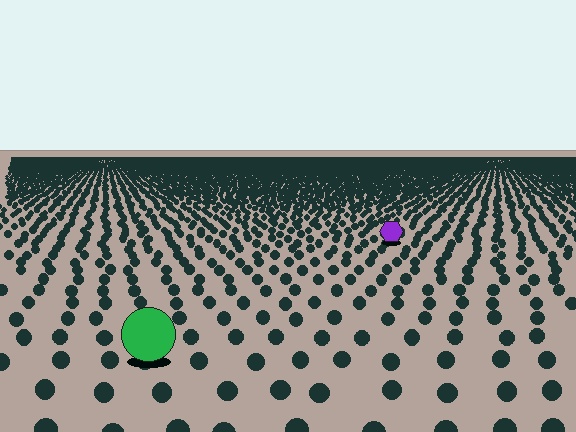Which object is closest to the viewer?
The green circle is closest. The texture marks near it are larger and more spread out.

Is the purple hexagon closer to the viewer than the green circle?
No. The green circle is closer — you can tell from the texture gradient: the ground texture is coarser near it.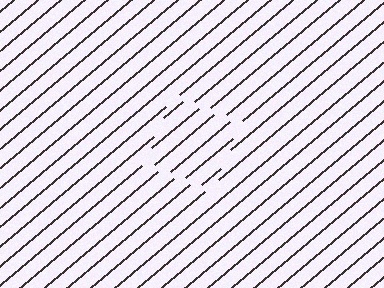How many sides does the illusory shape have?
4 sides — the line-ends trace a square.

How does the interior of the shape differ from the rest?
The interior of the shape contains the same grating, shifted by half a period — the contour is defined by the phase discontinuity where line-ends from the inner and outer gratings abut.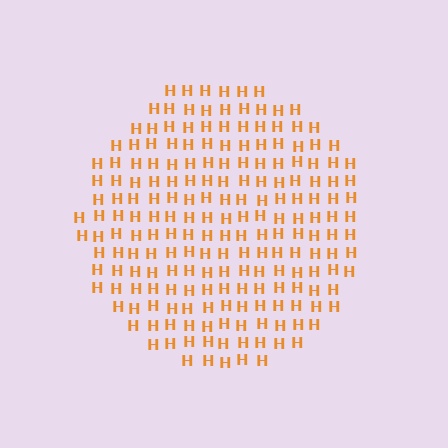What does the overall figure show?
The overall figure shows a circle.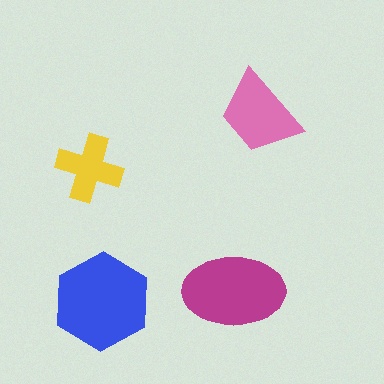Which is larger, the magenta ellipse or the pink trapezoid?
The magenta ellipse.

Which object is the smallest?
The yellow cross.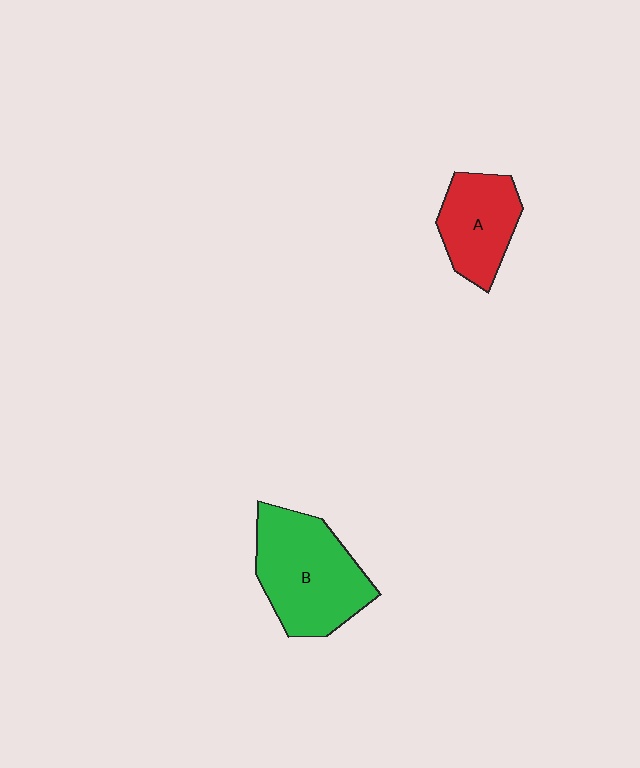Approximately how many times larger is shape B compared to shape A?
Approximately 1.6 times.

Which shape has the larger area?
Shape B (green).